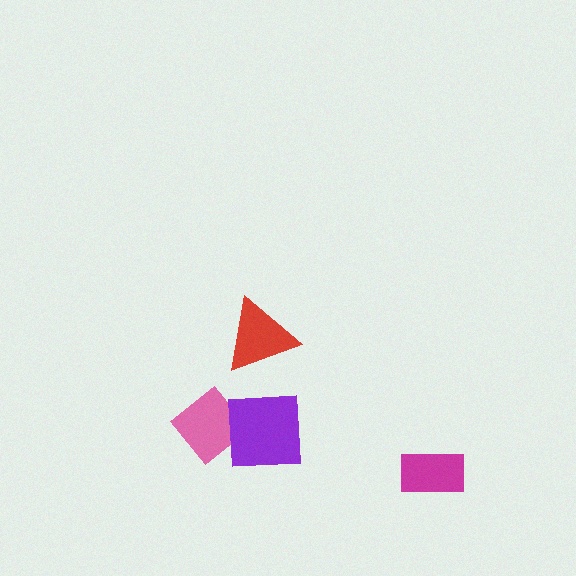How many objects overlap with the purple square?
1 object overlaps with the purple square.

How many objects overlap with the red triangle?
0 objects overlap with the red triangle.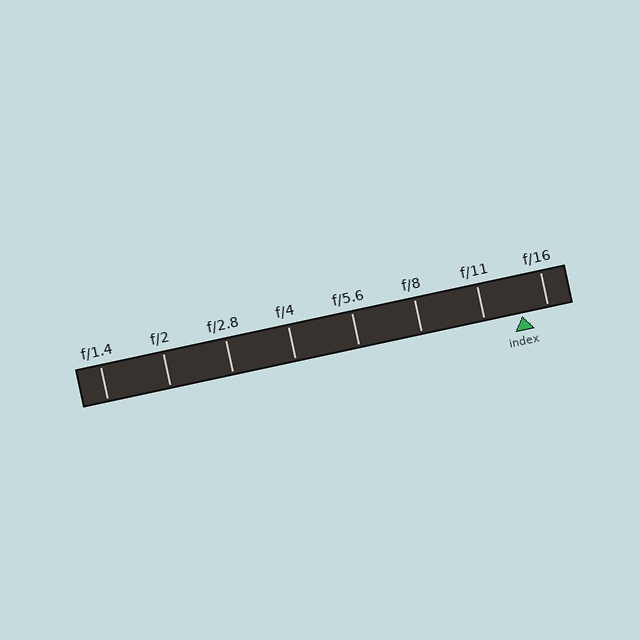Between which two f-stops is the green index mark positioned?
The index mark is between f/11 and f/16.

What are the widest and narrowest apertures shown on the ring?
The widest aperture shown is f/1.4 and the narrowest is f/16.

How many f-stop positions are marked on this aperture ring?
There are 8 f-stop positions marked.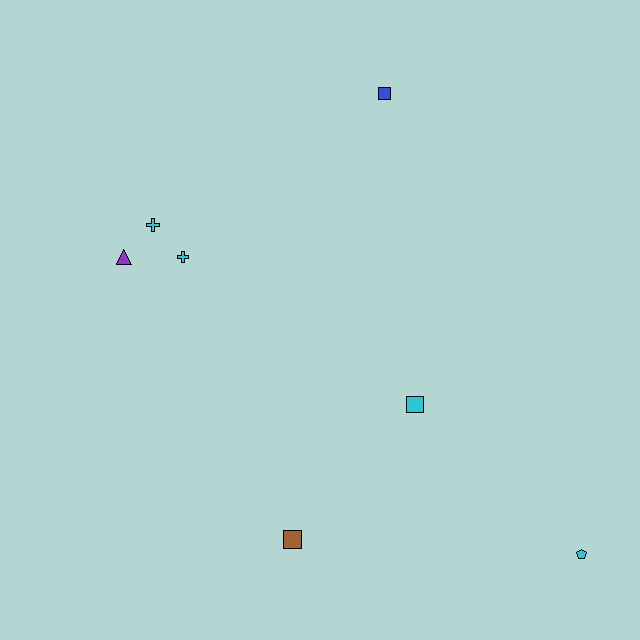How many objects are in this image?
There are 7 objects.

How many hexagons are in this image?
There are no hexagons.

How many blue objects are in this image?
There is 1 blue object.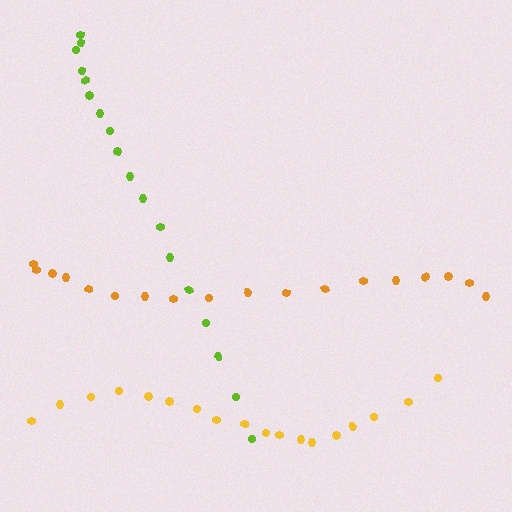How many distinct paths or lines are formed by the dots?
There are 3 distinct paths.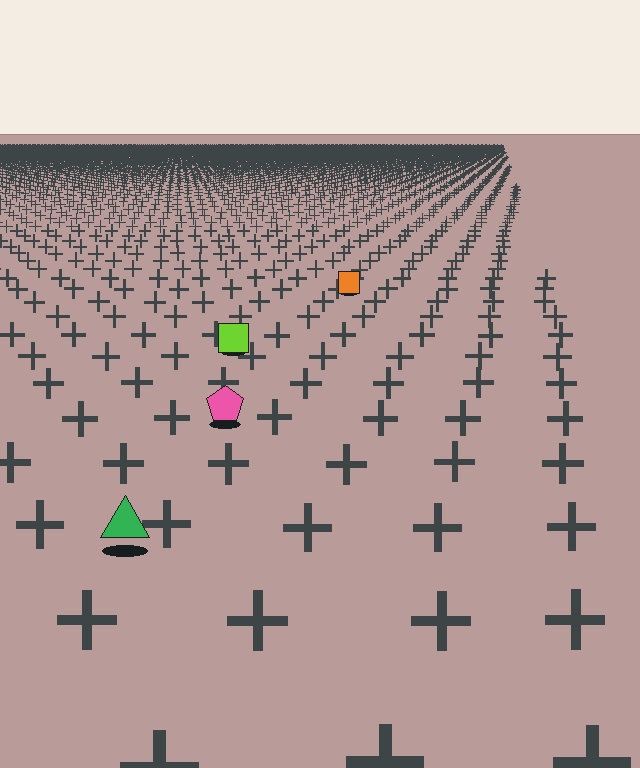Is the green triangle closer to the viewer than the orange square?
Yes. The green triangle is closer — you can tell from the texture gradient: the ground texture is coarser near it.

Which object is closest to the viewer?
The green triangle is closest. The texture marks near it are larger and more spread out.